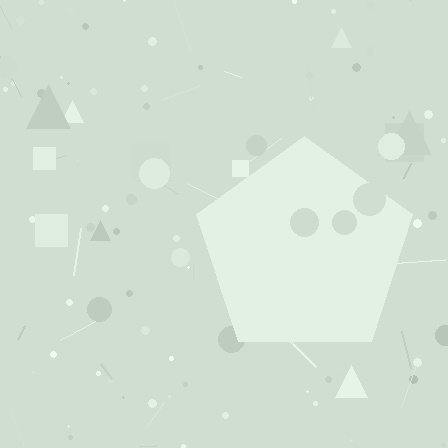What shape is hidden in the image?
A pentagon is hidden in the image.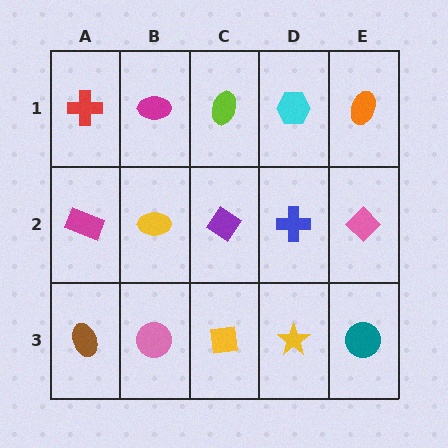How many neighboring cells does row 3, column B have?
3.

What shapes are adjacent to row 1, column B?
A yellow ellipse (row 2, column B), a red cross (row 1, column A), a lime ellipse (row 1, column C).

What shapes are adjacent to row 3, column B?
A yellow ellipse (row 2, column B), a brown ellipse (row 3, column A), a yellow square (row 3, column C).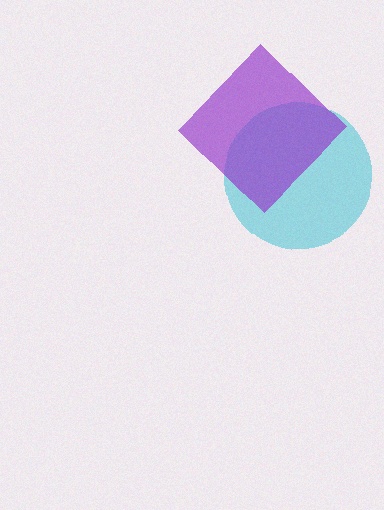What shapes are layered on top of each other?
The layered shapes are: a cyan circle, a purple diamond.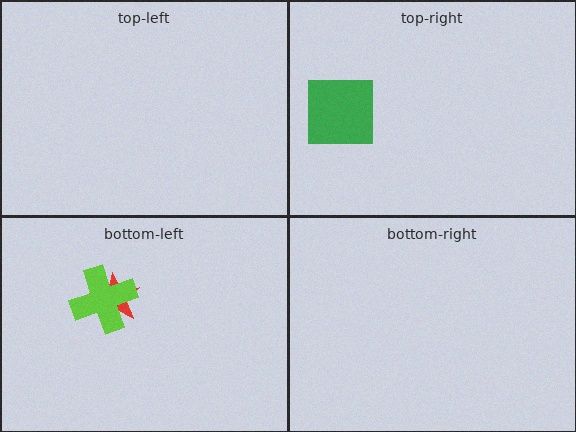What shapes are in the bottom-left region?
The red star, the lime cross.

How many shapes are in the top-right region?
1.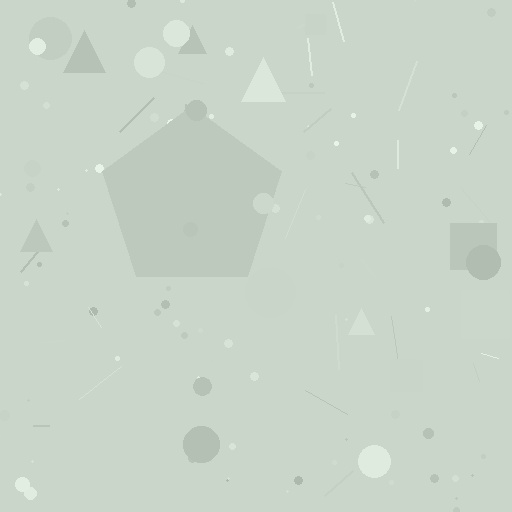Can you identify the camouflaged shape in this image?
The camouflaged shape is a pentagon.